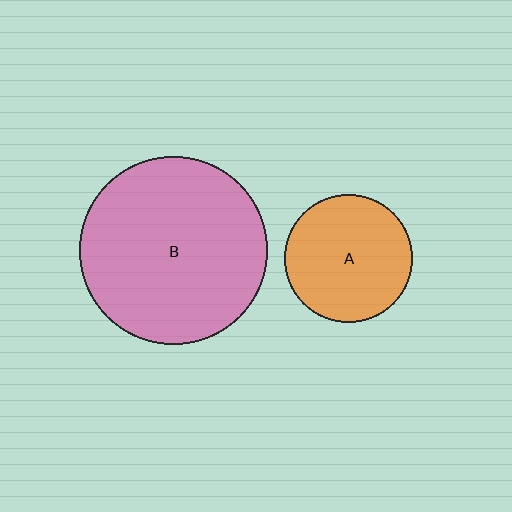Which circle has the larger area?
Circle B (pink).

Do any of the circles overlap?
No, none of the circles overlap.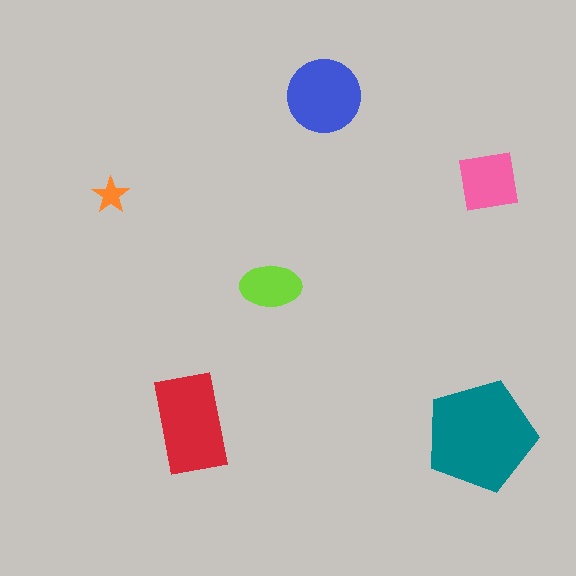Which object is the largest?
The teal pentagon.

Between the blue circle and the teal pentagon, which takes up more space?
The teal pentagon.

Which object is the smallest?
The orange star.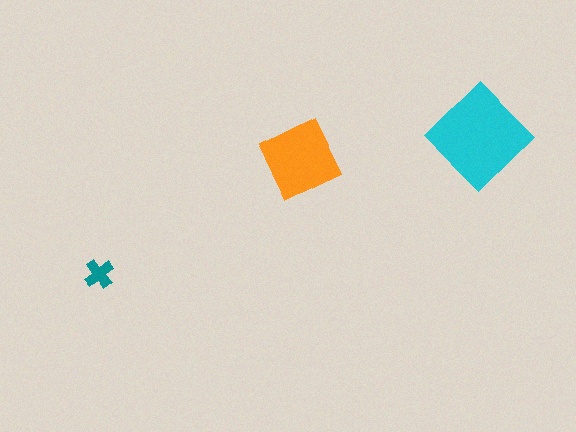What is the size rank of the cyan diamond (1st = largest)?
1st.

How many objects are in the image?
There are 3 objects in the image.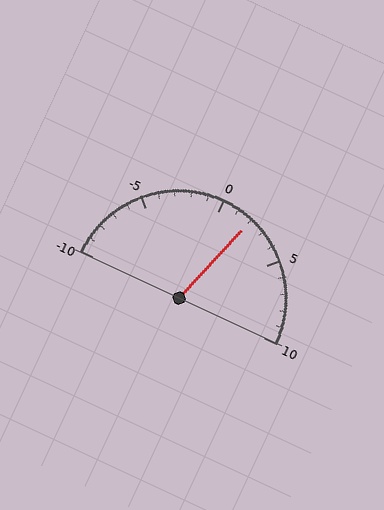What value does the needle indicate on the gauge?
The needle indicates approximately 2.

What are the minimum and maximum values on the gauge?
The gauge ranges from -10 to 10.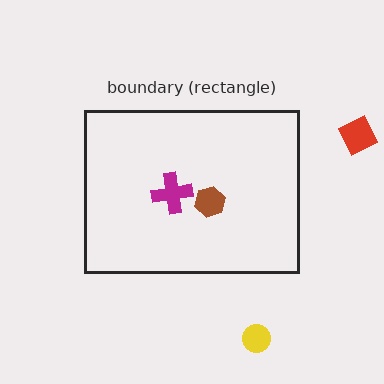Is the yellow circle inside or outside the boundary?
Outside.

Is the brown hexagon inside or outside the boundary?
Inside.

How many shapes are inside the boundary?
2 inside, 2 outside.